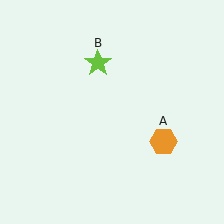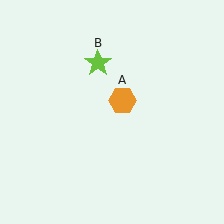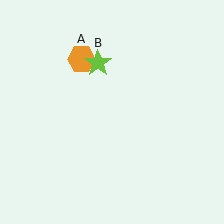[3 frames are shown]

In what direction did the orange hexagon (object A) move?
The orange hexagon (object A) moved up and to the left.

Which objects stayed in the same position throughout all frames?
Lime star (object B) remained stationary.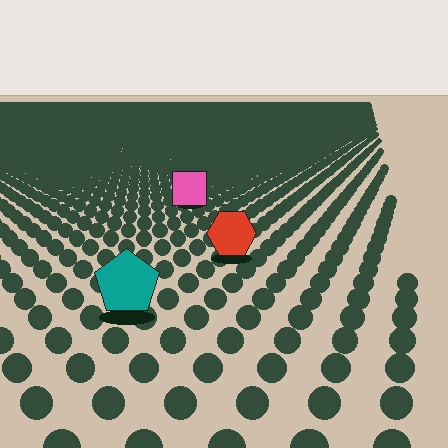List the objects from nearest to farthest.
From nearest to farthest: the teal pentagon, the red hexagon, the pink square.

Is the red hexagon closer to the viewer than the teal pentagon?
No. The teal pentagon is closer — you can tell from the texture gradient: the ground texture is coarser near it.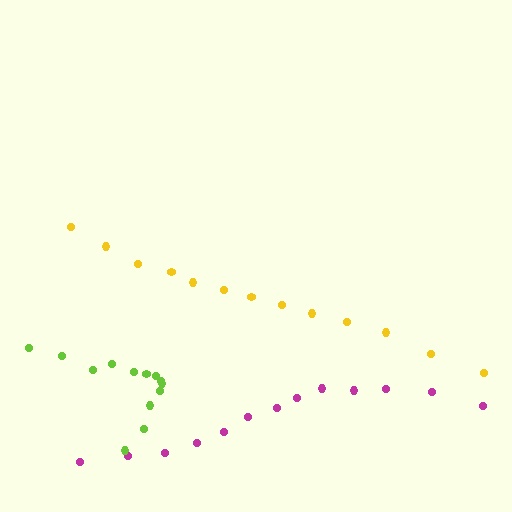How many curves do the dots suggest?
There are 3 distinct paths.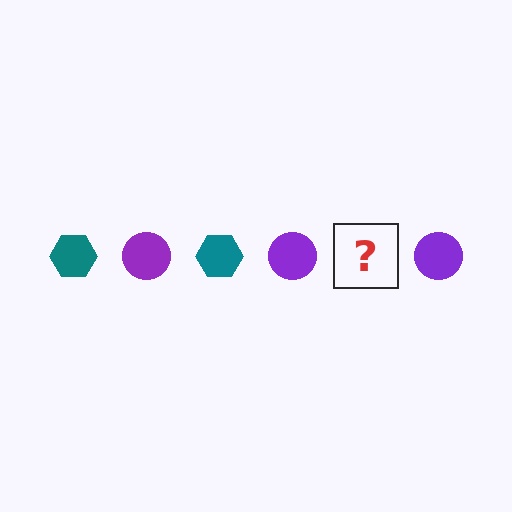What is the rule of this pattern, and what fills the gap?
The rule is that the pattern alternates between teal hexagon and purple circle. The gap should be filled with a teal hexagon.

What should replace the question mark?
The question mark should be replaced with a teal hexagon.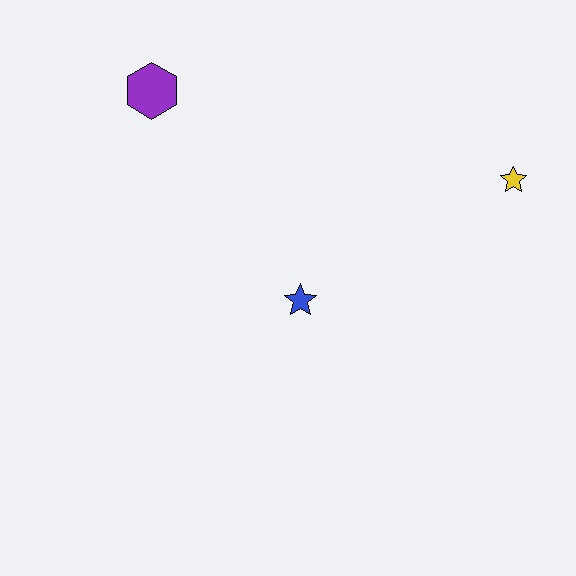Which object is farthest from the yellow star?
The purple hexagon is farthest from the yellow star.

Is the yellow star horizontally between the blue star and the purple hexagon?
No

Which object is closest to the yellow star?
The blue star is closest to the yellow star.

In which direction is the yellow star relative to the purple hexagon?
The yellow star is to the right of the purple hexagon.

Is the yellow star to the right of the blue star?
Yes